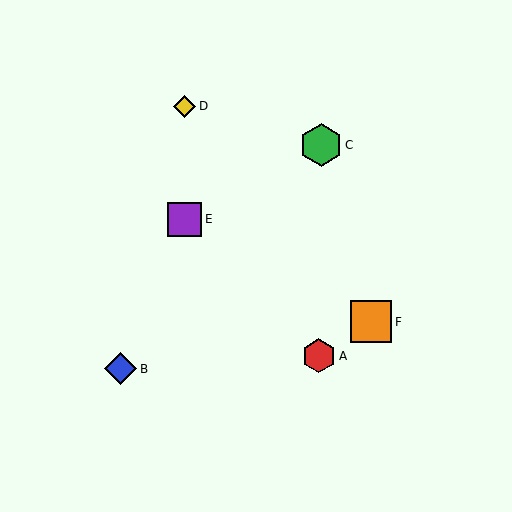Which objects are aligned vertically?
Objects D, E are aligned vertically.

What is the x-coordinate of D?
Object D is at x≈185.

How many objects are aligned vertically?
2 objects (D, E) are aligned vertically.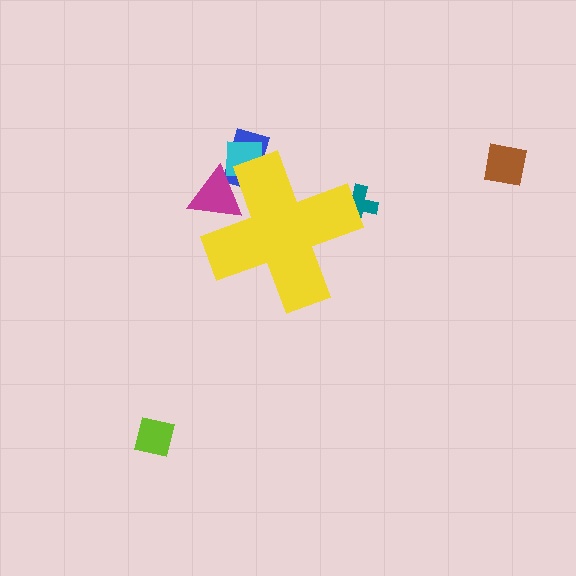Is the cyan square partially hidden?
Yes, the cyan square is partially hidden behind the yellow cross.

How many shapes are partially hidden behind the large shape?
4 shapes are partially hidden.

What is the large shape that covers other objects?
A yellow cross.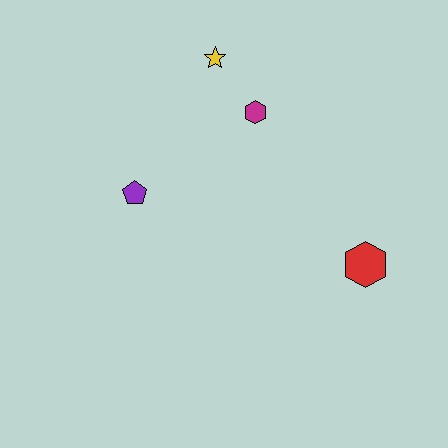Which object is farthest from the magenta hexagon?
The red hexagon is farthest from the magenta hexagon.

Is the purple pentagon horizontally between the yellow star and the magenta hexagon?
No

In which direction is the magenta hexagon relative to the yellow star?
The magenta hexagon is below the yellow star.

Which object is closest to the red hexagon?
The magenta hexagon is closest to the red hexagon.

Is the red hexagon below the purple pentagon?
Yes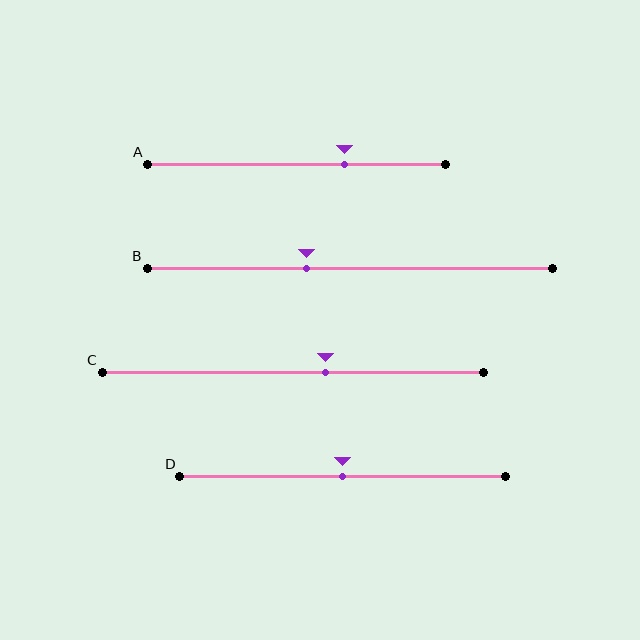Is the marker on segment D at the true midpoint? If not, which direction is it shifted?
Yes, the marker on segment D is at the true midpoint.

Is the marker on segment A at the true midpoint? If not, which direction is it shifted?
No, the marker on segment A is shifted to the right by about 16% of the segment length.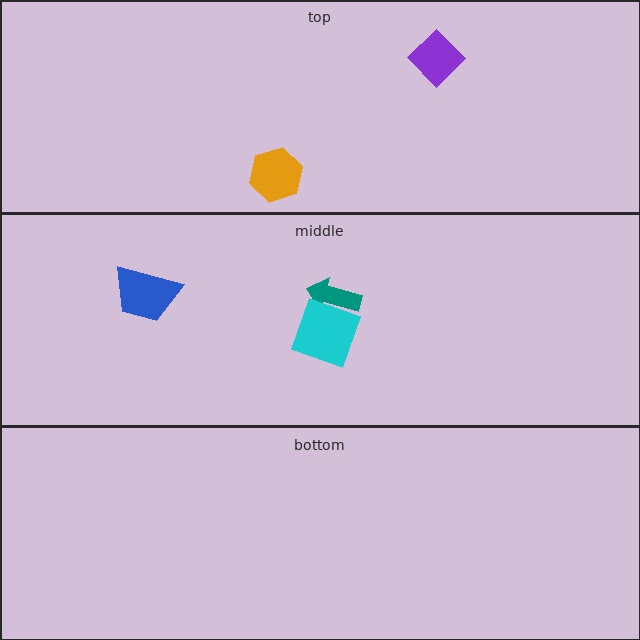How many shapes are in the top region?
2.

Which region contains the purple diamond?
The top region.